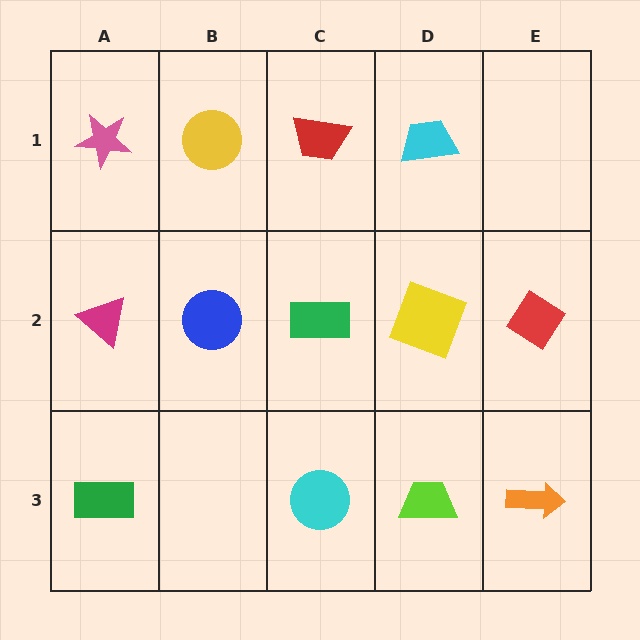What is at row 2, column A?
A magenta triangle.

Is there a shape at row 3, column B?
No, that cell is empty.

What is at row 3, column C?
A cyan circle.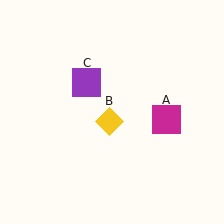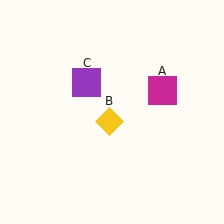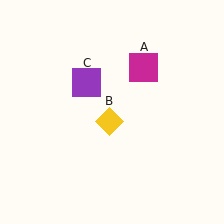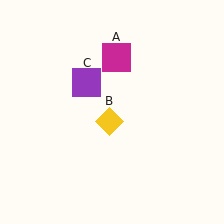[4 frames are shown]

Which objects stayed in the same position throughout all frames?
Yellow diamond (object B) and purple square (object C) remained stationary.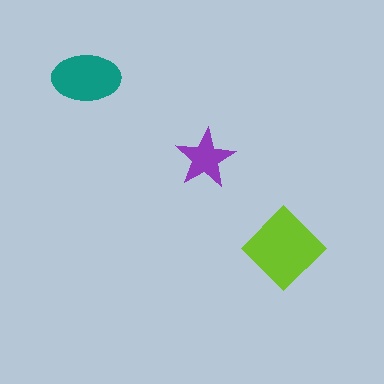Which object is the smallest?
The purple star.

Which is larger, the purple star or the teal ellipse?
The teal ellipse.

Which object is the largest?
The lime diamond.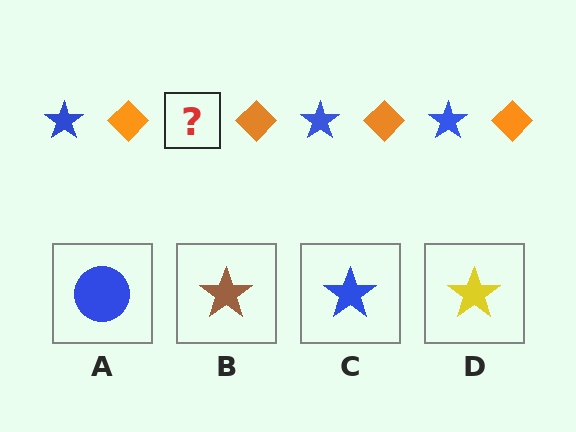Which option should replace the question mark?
Option C.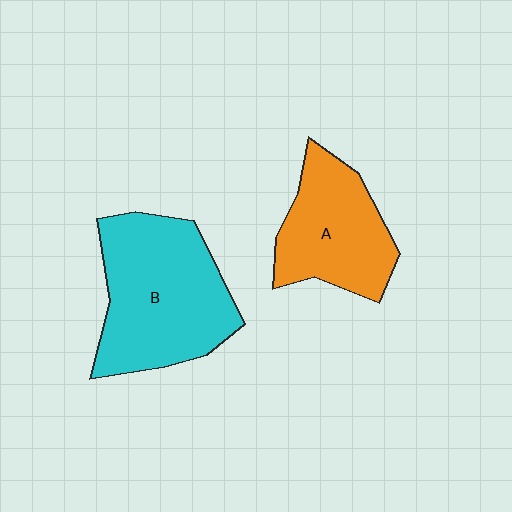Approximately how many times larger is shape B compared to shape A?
Approximately 1.4 times.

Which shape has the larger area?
Shape B (cyan).